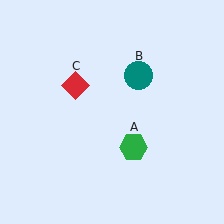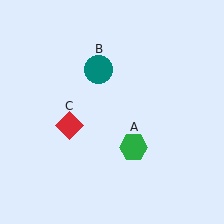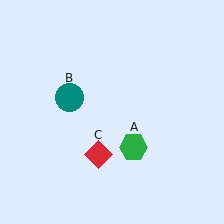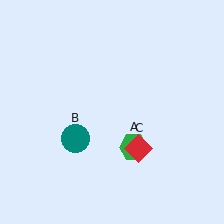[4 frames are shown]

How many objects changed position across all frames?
2 objects changed position: teal circle (object B), red diamond (object C).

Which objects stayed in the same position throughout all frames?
Green hexagon (object A) remained stationary.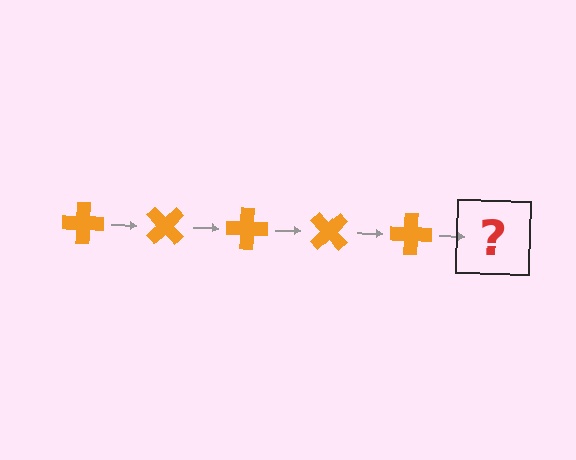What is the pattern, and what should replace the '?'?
The pattern is that the cross rotates 45 degrees each step. The '?' should be an orange cross rotated 225 degrees.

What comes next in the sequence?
The next element should be an orange cross rotated 225 degrees.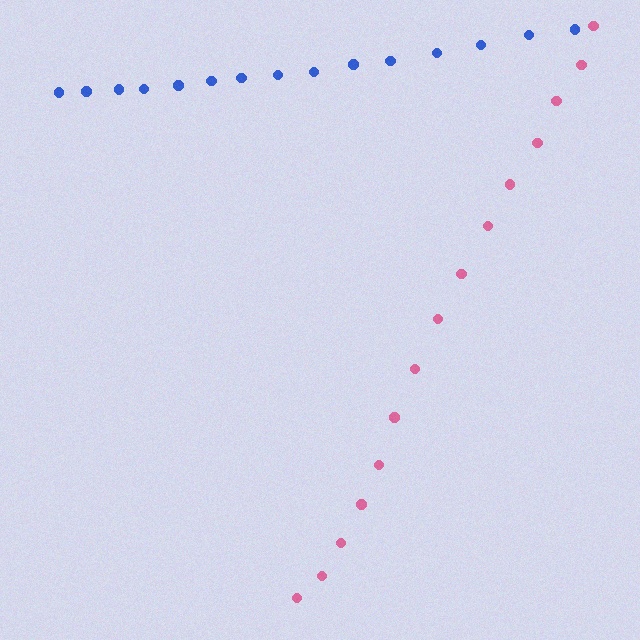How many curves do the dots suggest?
There are 2 distinct paths.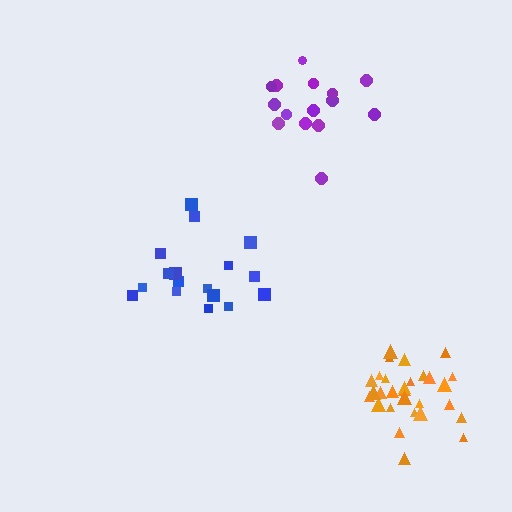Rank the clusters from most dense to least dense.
orange, purple, blue.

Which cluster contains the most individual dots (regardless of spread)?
Orange (30).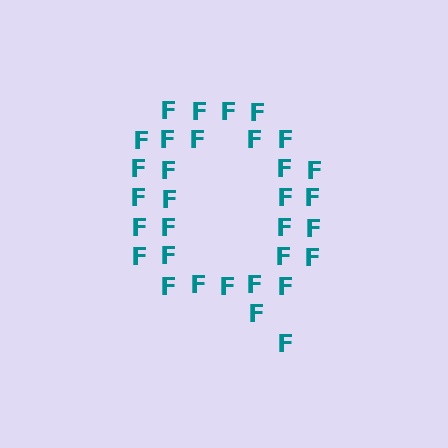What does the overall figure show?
The overall figure shows the letter Q.